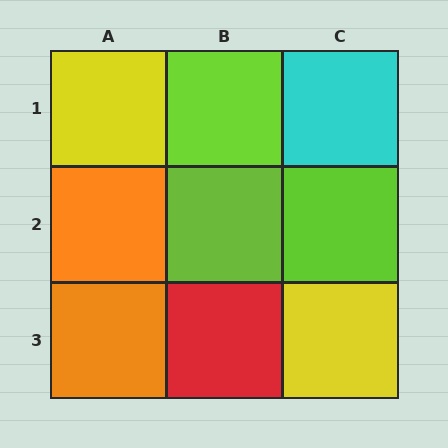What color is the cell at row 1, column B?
Lime.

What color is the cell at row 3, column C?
Yellow.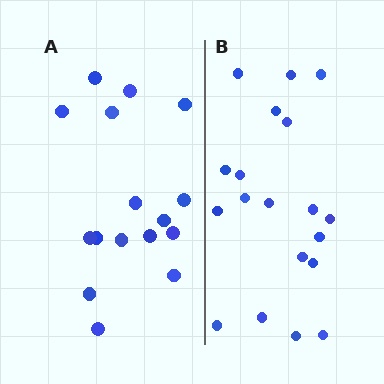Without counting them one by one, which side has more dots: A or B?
Region B (the right region) has more dots.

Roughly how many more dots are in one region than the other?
Region B has just a few more — roughly 2 or 3 more dots than region A.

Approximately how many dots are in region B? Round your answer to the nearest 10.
About 20 dots. (The exact count is 19, which rounds to 20.)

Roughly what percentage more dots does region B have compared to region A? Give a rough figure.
About 20% more.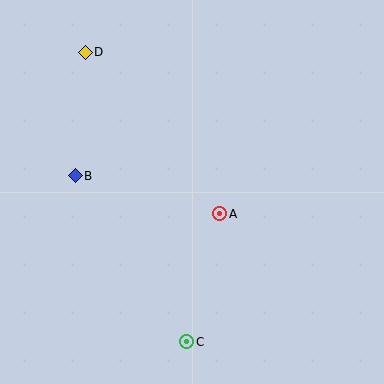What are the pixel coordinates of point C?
Point C is at (187, 342).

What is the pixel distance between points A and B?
The distance between A and B is 149 pixels.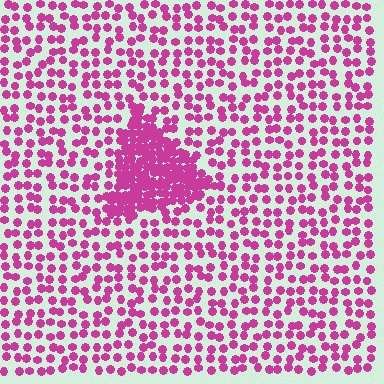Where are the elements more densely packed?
The elements are more densely packed inside the triangle boundary.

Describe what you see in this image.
The image contains small magenta elements arranged at two different densities. A triangle-shaped region is visible where the elements are more densely packed than the surrounding area.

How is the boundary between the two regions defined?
The boundary is defined by a change in element density (approximately 2.8x ratio). All elements are the same color, size, and shape.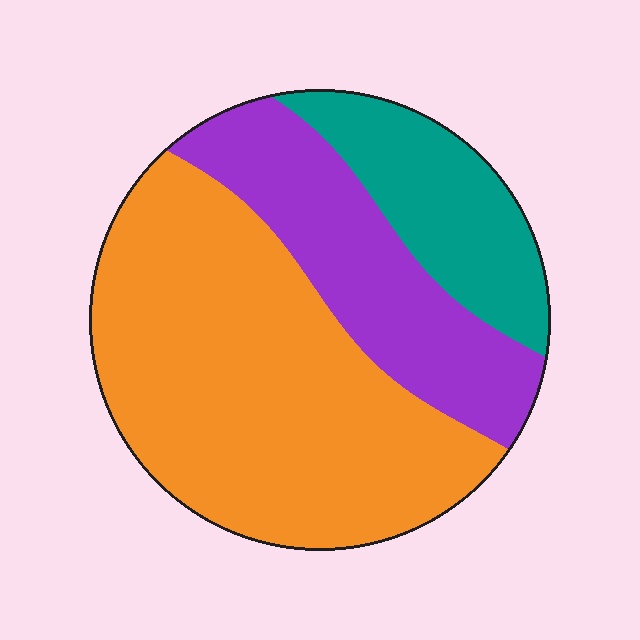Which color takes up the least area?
Teal, at roughly 20%.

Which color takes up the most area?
Orange, at roughly 55%.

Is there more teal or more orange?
Orange.